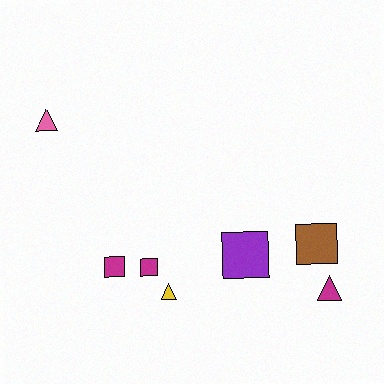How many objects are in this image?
There are 7 objects.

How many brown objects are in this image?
There is 1 brown object.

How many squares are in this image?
There are 4 squares.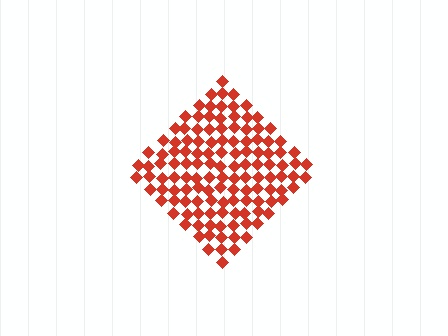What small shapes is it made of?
It is made of small diamonds.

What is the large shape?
The large shape is a diamond.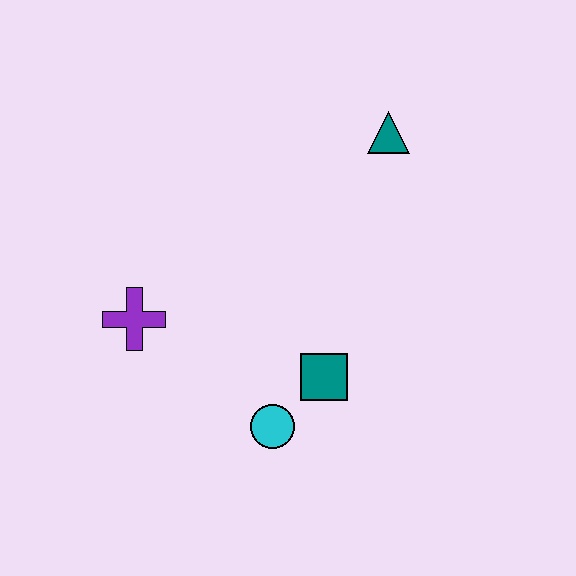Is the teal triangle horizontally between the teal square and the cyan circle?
No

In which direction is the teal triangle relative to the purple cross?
The teal triangle is to the right of the purple cross.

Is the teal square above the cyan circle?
Yes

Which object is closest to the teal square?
The cyan circle is closest to the teal square.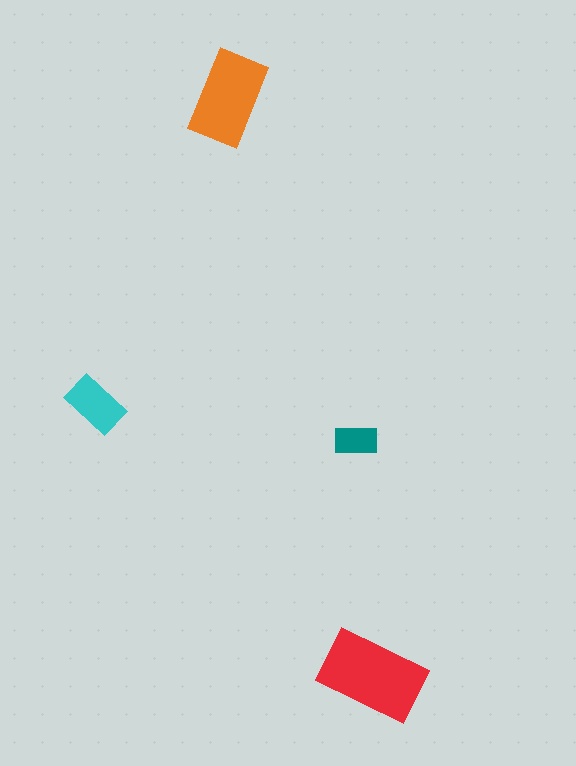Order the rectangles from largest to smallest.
the red one, the orange one, the cyan one, the teal one.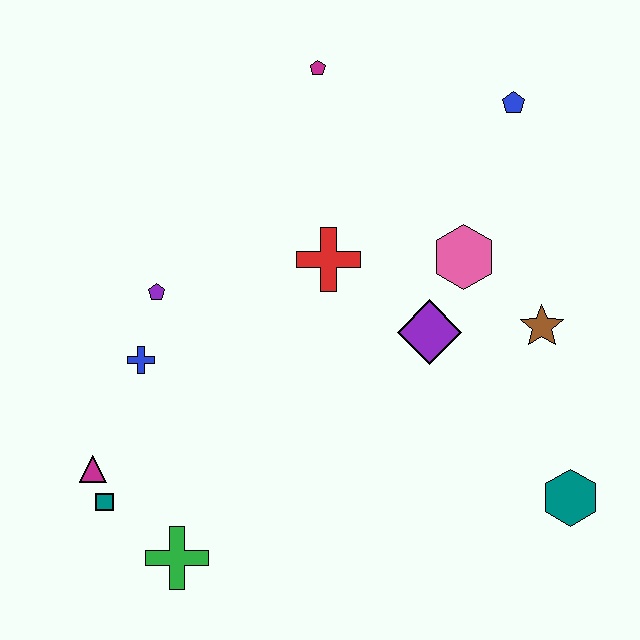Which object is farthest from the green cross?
The blue pentagon is farthest from the green cross.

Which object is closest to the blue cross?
The purple pentagon is closest to the blue cross.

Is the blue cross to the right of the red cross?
No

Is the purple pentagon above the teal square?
Yes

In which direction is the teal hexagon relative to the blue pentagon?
The teal hexagon is below the blue pentagon.